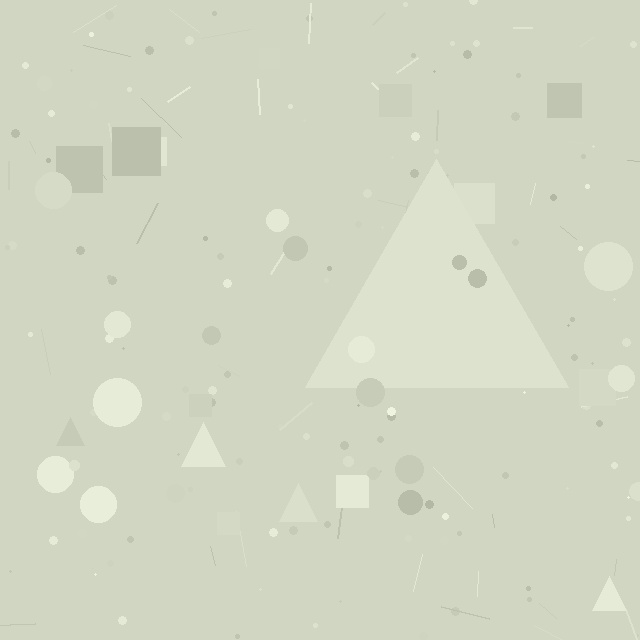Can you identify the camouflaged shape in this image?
The camouflaged shape is a triangle.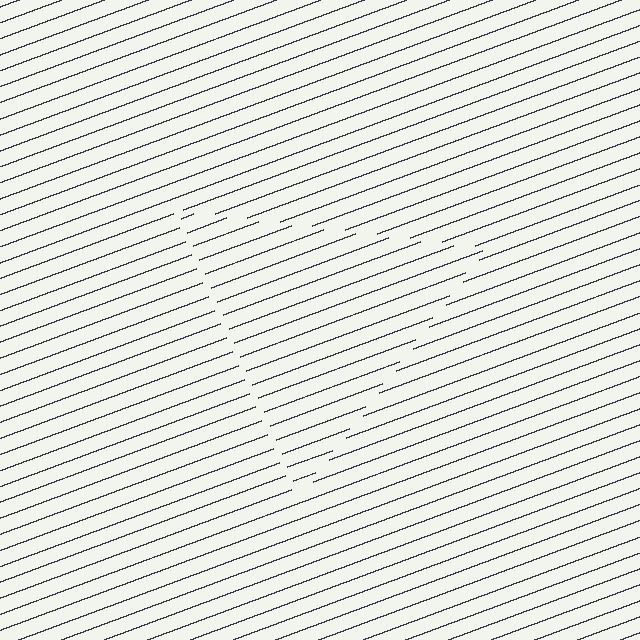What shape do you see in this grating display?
An illusory triangle. The interior of the shape contains the same grating, shifted by half a period — the contour is defined by the phase discontinuity where line-ends from the inner and outer gratings abut.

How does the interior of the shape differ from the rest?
The interior of the shape contains the same grating, shifted by half a period — the contour is defined by the phase discontinuity where line-ends from the inner and outer gratings abut.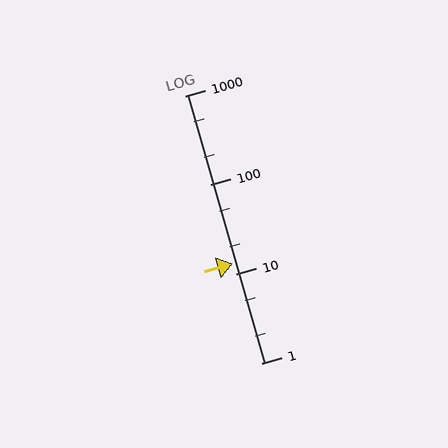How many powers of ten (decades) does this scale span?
The scale spans 3 decades, from 1 to 1000.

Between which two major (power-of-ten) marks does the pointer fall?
The pointer is between 10 and 100.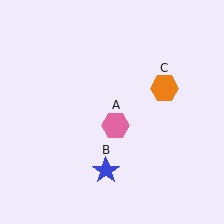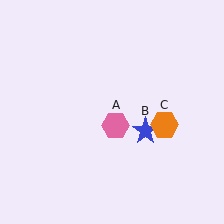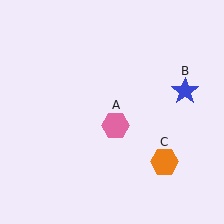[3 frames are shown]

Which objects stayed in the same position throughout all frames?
Pink hexagon (object A) remained stationary.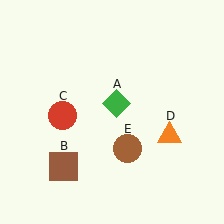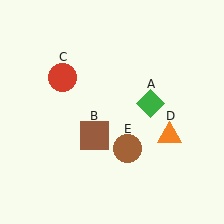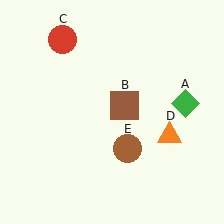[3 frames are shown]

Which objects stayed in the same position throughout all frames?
Orange triangle (object D) and brown circle (object E) remained stationary.